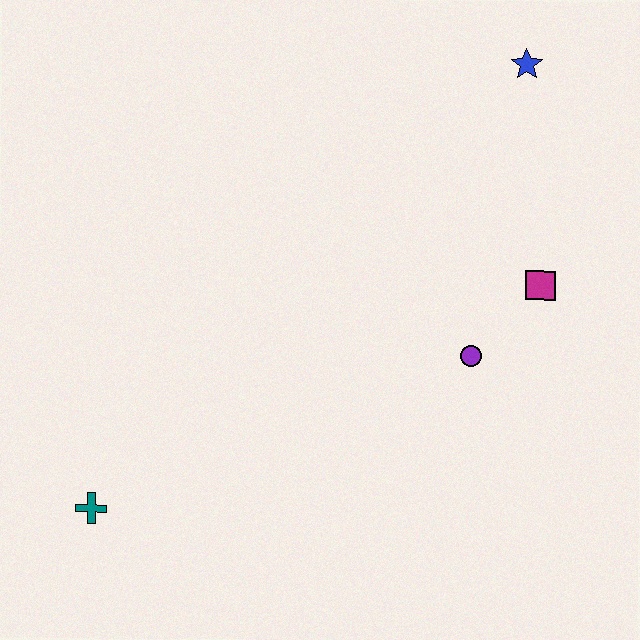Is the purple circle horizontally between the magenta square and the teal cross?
Yes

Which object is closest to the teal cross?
The purple circle is closest to the teal cross.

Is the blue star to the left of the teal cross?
No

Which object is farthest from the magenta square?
The teal cross is farthest from the magenta square.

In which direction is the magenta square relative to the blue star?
The magenta square is below the blue star.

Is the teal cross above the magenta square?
No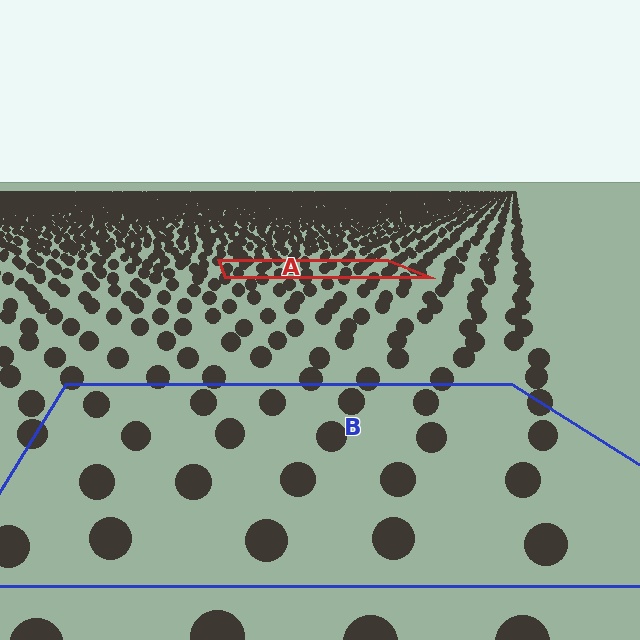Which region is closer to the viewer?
Region B is closer. The texture elements there are larger and more spread out.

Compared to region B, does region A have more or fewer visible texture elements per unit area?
Region A has more texture elements per unit area — they are packed more densely because it is farther away.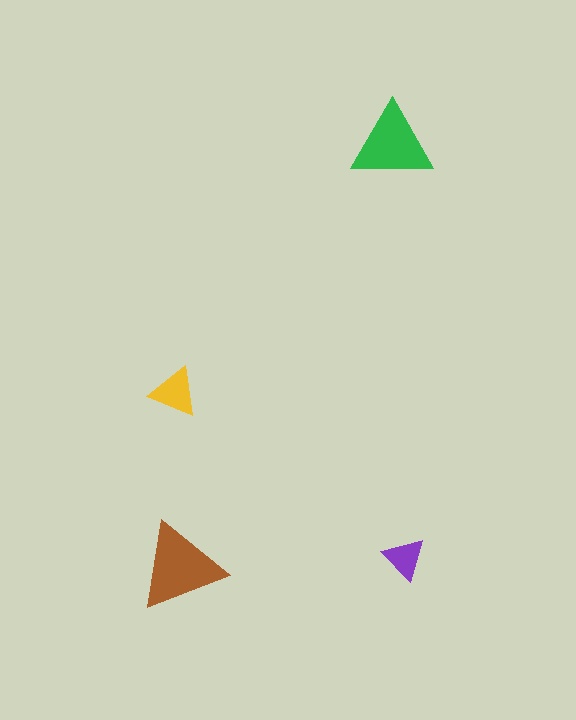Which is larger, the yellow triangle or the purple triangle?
The yellow one.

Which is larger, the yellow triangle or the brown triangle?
The brown one.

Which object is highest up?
The green triangle is topmost.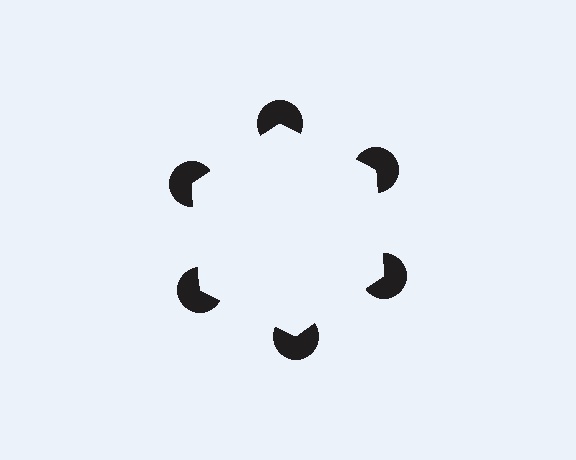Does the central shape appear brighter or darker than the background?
It typically appears slightly brighter than the background, even though no actual brightness change is drawn.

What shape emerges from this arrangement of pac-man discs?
An illusory hexagon — its edges are inferred from the aligned wedge cuts in the pac-man discs, not physically drawn.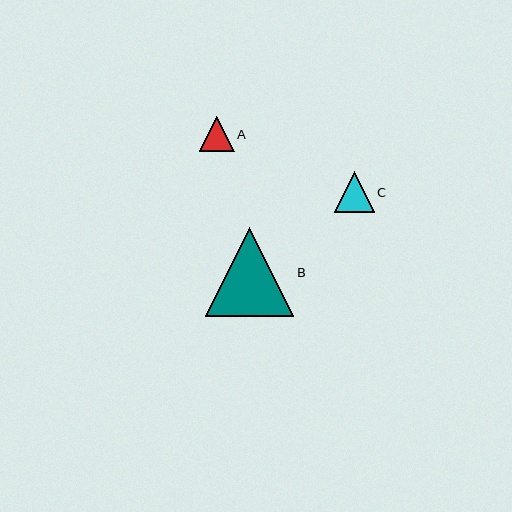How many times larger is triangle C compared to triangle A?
Triangle C is approximately 1.1 times the size of triangle A.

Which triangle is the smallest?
Triangle A is the smallest with a size of approximately 35 pixels.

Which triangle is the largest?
Triangle B is the largest with a size of approximately 89 pixels.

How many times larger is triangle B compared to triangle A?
Triangle B is approximately 2.5 times the size of triangle A.